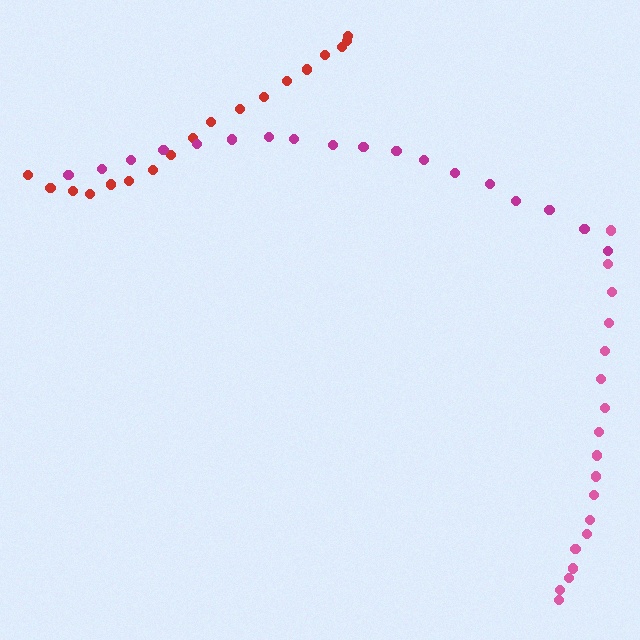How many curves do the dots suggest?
There are 3 distinct paths.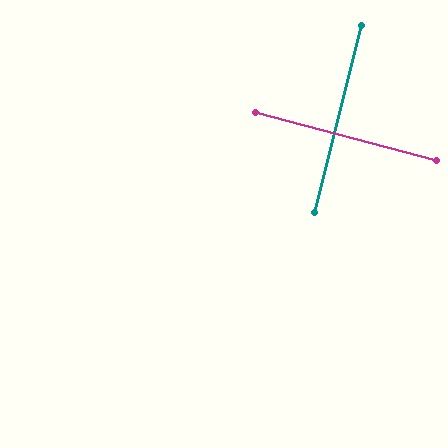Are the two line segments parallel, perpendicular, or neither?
Perpendicular — they meet at approximately 89°.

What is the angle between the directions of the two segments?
Approximately 89 degrees.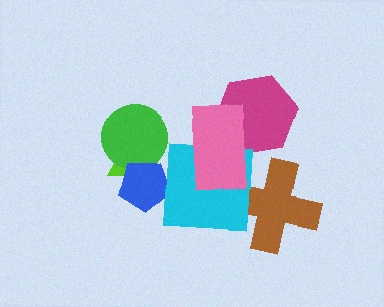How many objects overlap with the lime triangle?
2 objects overlap with the lime triangle.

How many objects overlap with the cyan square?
2 objects overlap with the cyan square.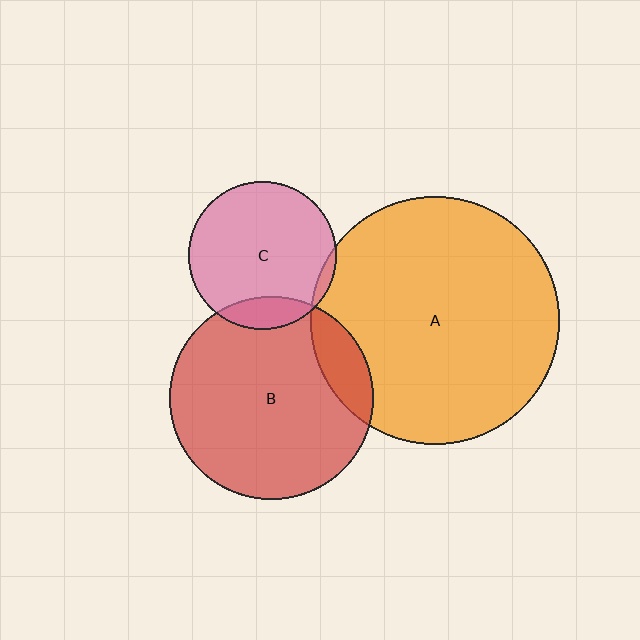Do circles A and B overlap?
Yes.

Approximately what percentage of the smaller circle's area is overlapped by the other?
Approximately 15%.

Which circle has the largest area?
Circle A (orange).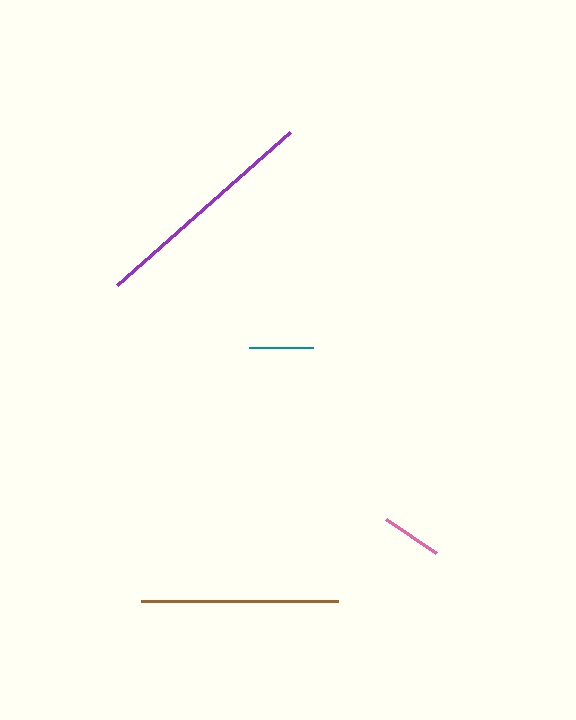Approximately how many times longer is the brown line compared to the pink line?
The brown line is approximately 3.3 times the length of the pink line.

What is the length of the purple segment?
The purple segment is approximately 231 pixels long.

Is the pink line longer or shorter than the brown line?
The brown line is longer than the pink line.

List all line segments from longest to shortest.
From longest to shortest: purple, brown, teal, pink.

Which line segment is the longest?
The purple line is the longest at approximately 231 pixels.